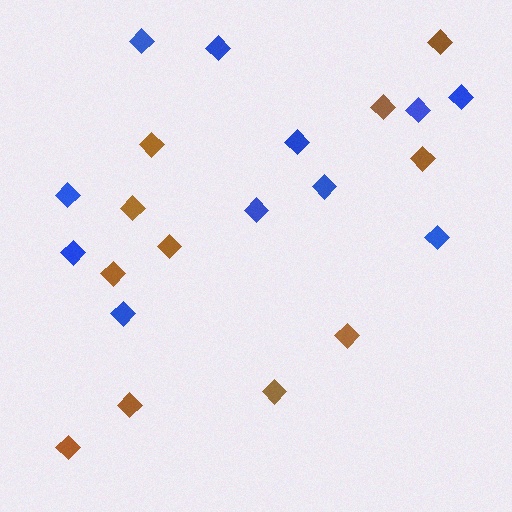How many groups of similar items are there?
There are 2 groups: one group of brown diamonds (11) and one group of blue diamonds (11).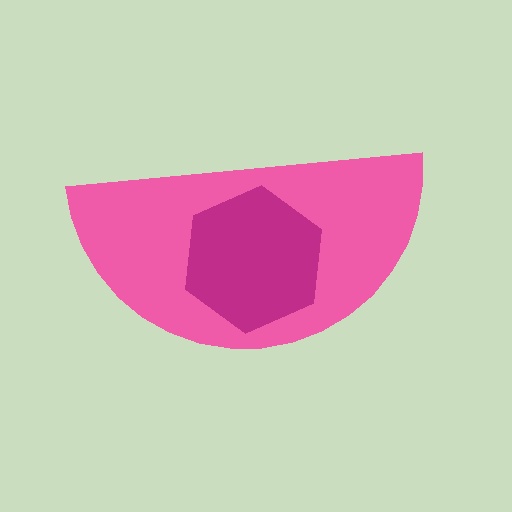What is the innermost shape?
The magenta hexagon.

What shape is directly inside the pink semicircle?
The magenta hexagon.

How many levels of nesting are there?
2.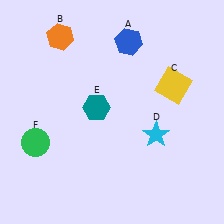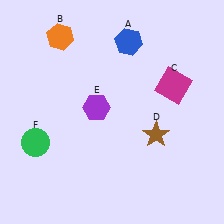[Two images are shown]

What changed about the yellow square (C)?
In Image 1, C is yellow. In Image 2, it changed to magenta.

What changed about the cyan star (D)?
In Image 1, D is cyan. In Image 2, it changed to brown.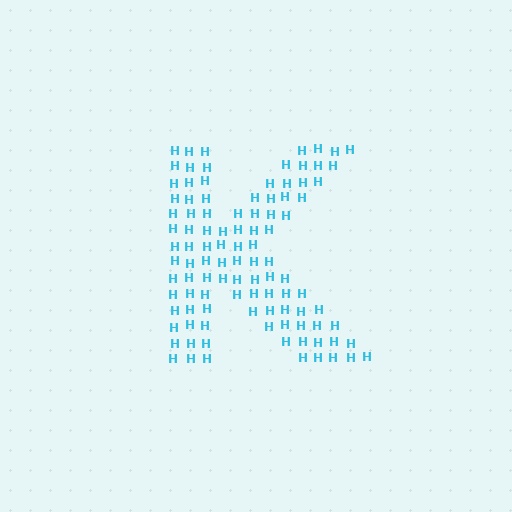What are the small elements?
The small elements are letter H's.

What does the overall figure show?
The overall figure shows the letter K.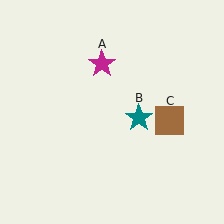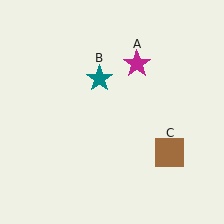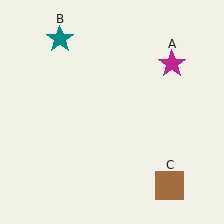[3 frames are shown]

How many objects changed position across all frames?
3 objects changed position: magenta star (object A), teal star (object B), brown square (object C).